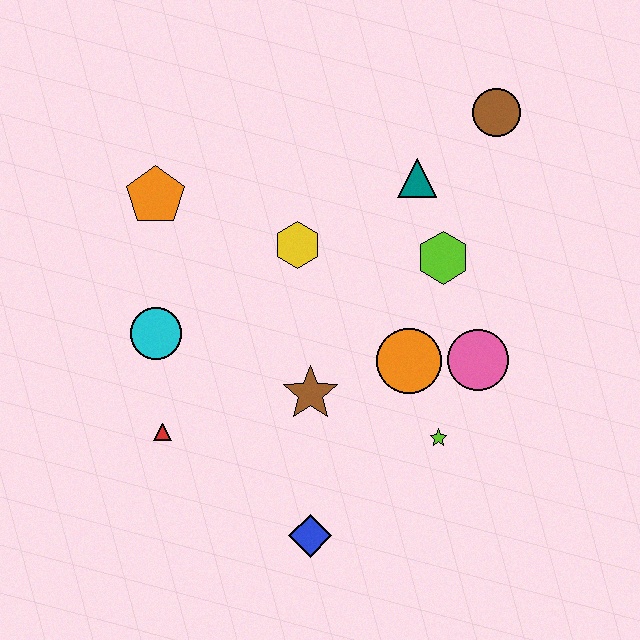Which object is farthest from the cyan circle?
The brown circle is farthest from the cyan circle.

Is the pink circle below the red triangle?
No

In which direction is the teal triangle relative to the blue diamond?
The teal triangle is above the blue diamond.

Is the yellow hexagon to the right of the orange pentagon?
Yes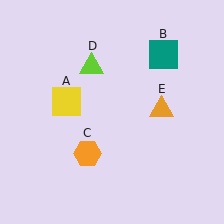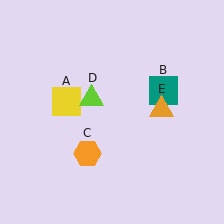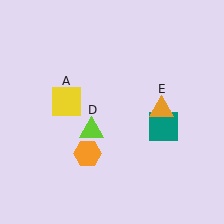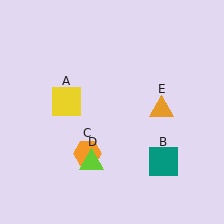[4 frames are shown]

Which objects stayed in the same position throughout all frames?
Yellow square (object A) and orange hexagon (object C) and orange triangle (object E) remained stationary.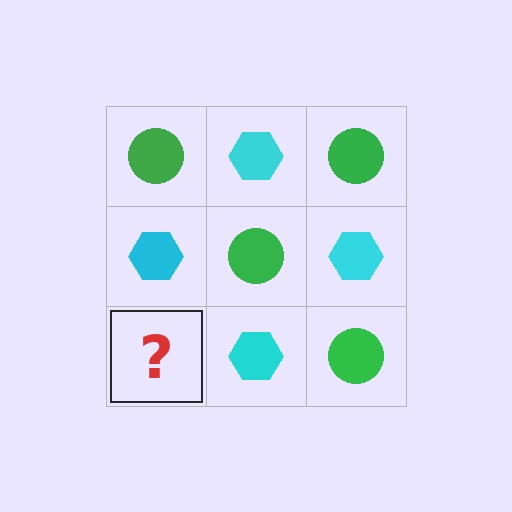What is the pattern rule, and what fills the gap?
The rule is that it alternates green circle and cyan hexagon in a checkerboard pattern. The gap should be filled with a green circle.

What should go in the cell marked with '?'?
The missing cell should contain a green circle.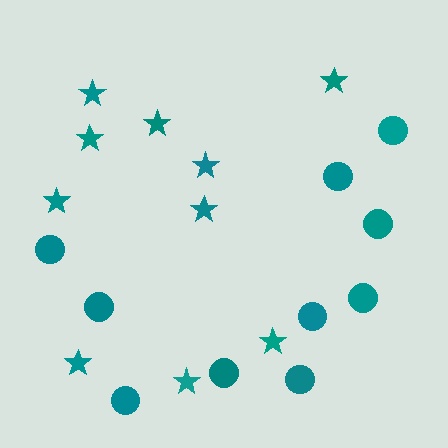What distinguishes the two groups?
There are 2 groups: one group of circles (10) and one group of stars (10).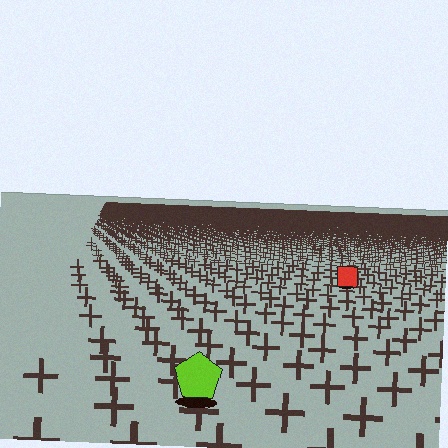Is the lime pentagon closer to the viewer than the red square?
Yes. The lime pentagon is closer — you can tell from the texture gradient: the ground texture is coarser near it.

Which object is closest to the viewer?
The lime pentagon is closest. The texture marks near it are larger and more spread out.